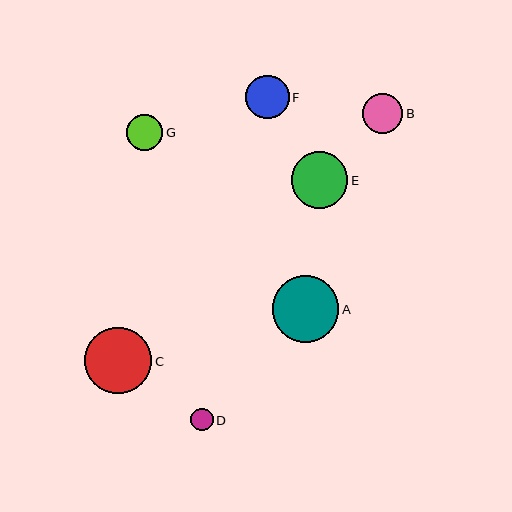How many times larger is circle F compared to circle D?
Circle F is approximately 1.9 times the size of circle D.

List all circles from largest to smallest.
From largest to smallest: A, C, E, F, B, G, D.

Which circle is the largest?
Circle A is the largest with a size of approximately 67 pixels.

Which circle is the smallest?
Circle D is the smallest with a size of approximately 23 pixels.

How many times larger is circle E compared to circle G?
Circle E is approximately 1.6 times the size of circle G.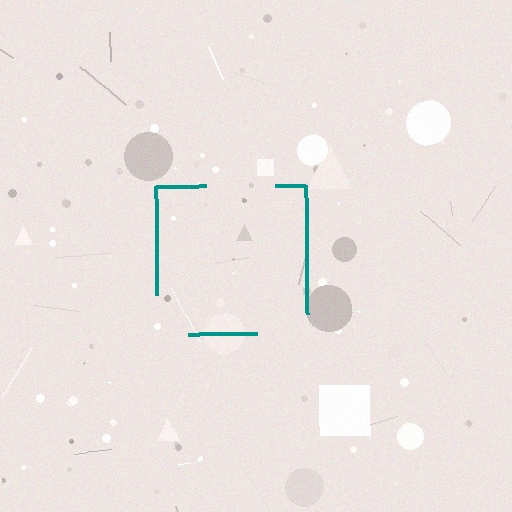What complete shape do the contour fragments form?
The contour fragments form a square.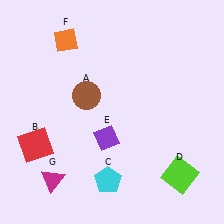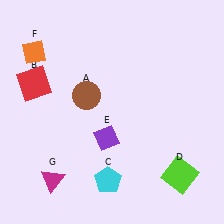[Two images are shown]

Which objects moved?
The objects that moved are: the red square (B), the orange diamond (F).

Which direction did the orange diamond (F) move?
The orange diamond (F) moved left.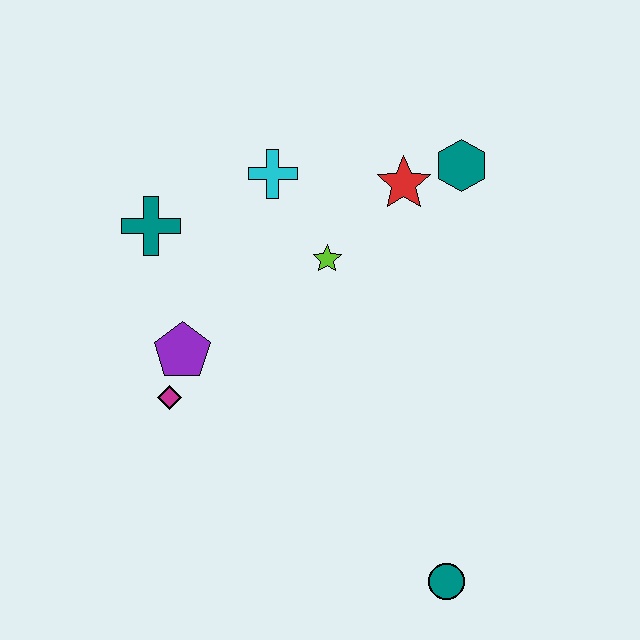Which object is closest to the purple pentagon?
The magenta diamond is closest to the purple pentagon.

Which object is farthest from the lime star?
The teal circle is farthest from the lime star.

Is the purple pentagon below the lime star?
Yes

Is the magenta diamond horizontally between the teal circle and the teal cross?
Yes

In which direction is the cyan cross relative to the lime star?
The cyan cross is above the lime star.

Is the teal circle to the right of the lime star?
Yes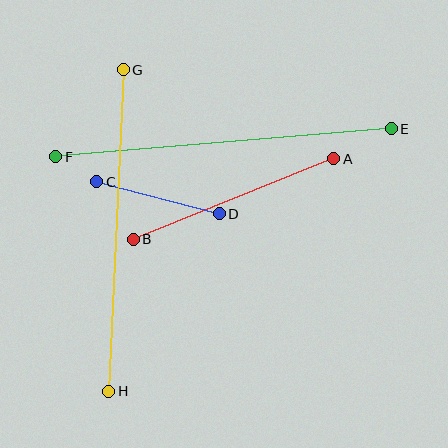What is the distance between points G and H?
The distance is approximately 322 pixels.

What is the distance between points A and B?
The distance is approximately 216 pixels.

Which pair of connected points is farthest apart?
Points E and F are farthest apart.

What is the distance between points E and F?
The distance is approximately 337 pixels.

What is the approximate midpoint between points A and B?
The midpoint is at approximately (233, 199) pixels.